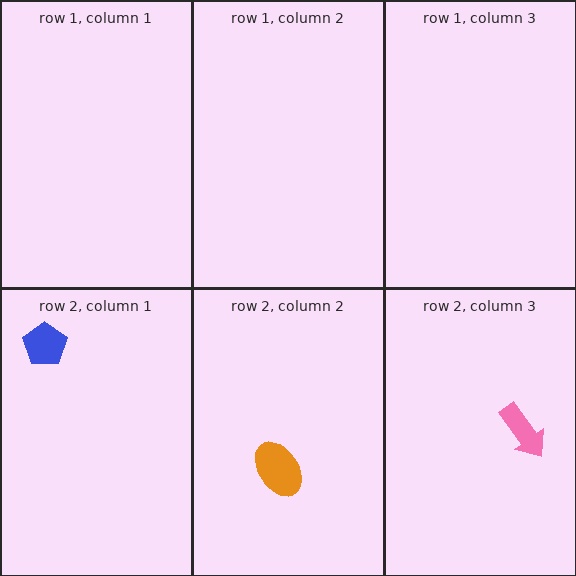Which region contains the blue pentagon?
The row 2, column 1 region.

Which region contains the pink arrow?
The row 2, column 3 region.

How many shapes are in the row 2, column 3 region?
1.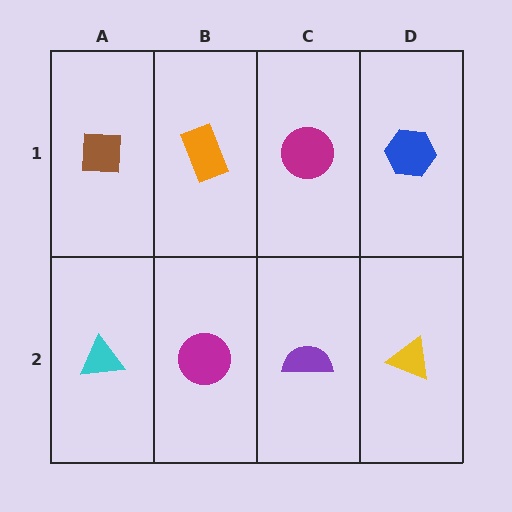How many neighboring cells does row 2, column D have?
2.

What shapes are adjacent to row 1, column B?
A magenta circle (row 2, column B), a brown square (row 1, column A), a magenta circle (row 1, column C).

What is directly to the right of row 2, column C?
A yellow triangle.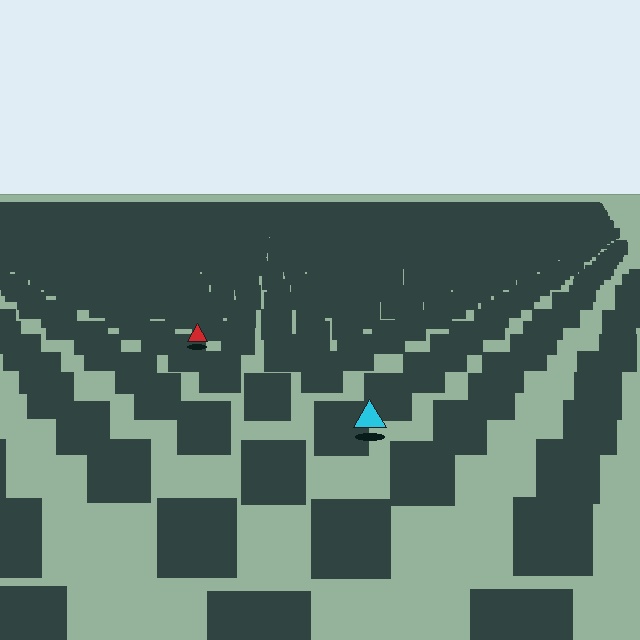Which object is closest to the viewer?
The cyan triangle is closest. The texture marks near it are larger and more spread out.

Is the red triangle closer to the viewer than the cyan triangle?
No. The cyan triangle is closer — you can tell from the texture gradient: the ground texture is coarser near it.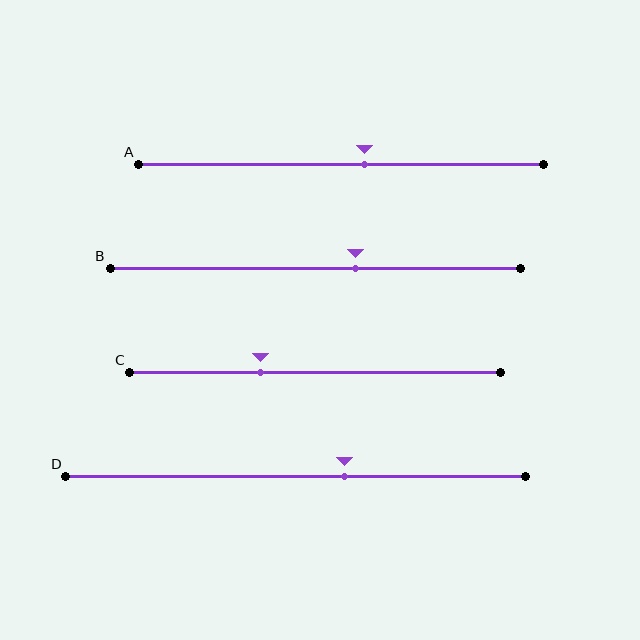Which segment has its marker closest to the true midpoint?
Segment A has its marker closest to the true midpoint.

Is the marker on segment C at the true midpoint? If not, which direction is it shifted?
No, the marker on segment C is shifted to the left by about 15% of the segment length.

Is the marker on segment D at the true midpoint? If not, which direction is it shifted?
No, the marker on segment D is shifted to the right by about 11% of the segment length.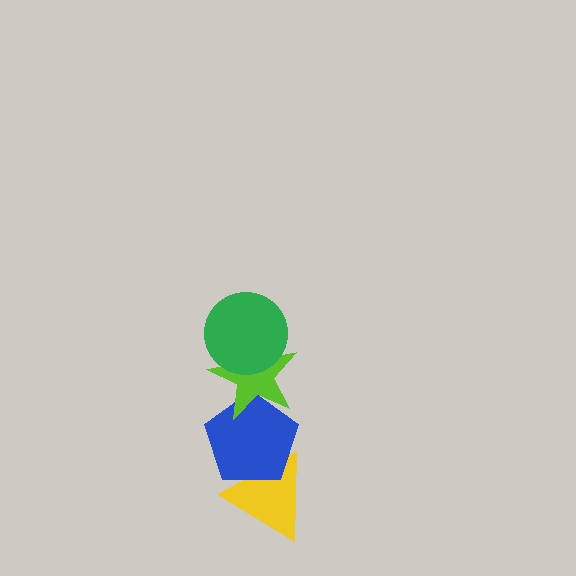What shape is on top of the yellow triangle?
The blue pentagon is on top of the yellow triangle.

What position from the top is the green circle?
The green circle is 1st from the top.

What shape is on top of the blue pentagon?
The lime star is on top of the blue pentagon.